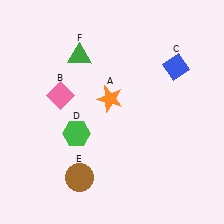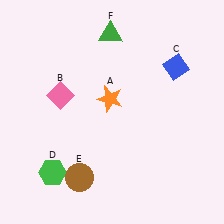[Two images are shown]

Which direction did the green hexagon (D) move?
The green hexagon (D) moved down.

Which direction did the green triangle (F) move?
The green triangle (F) moved right.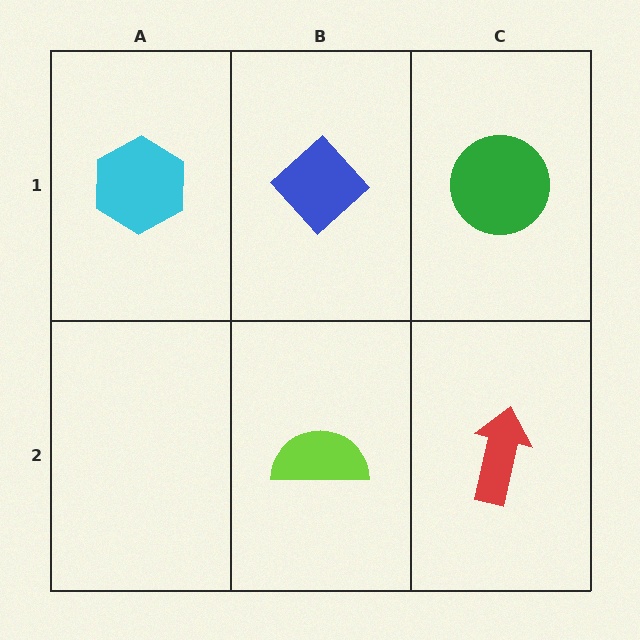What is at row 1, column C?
A green circle.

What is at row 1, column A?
A cyan hexagon.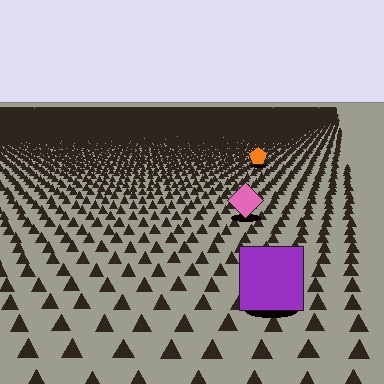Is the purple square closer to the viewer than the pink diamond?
Yes. The purple square is closer — you can tell from the texture gradient: the ground texture is coarser near it.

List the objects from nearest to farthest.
From nearest to farthest: the purple square, the pink diamond, the orange pentagon.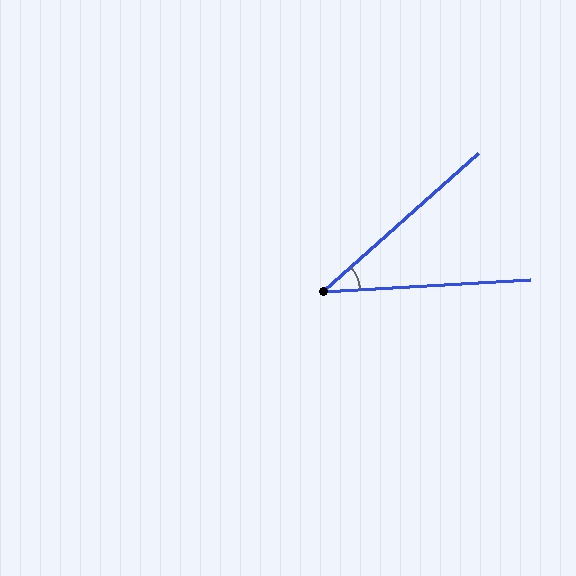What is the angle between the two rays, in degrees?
Approximately 38 degrees.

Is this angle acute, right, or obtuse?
It is acute.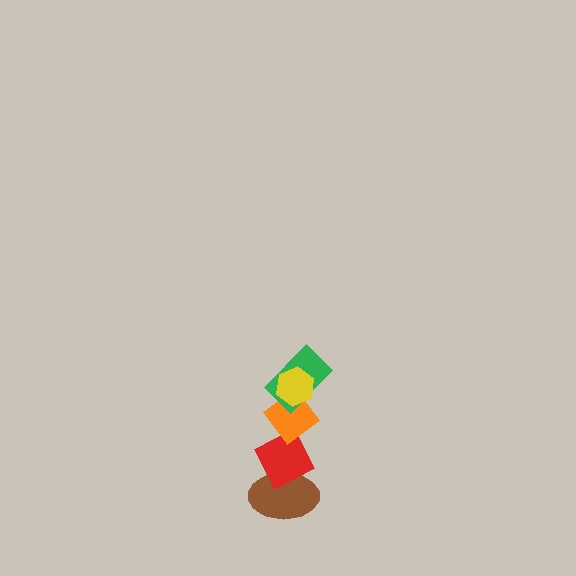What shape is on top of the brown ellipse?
The red diamond is on top of the brown ellipse.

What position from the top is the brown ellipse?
The brown ellipse is 5th from the top.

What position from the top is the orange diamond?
The orange diamond is 3rd from the top.